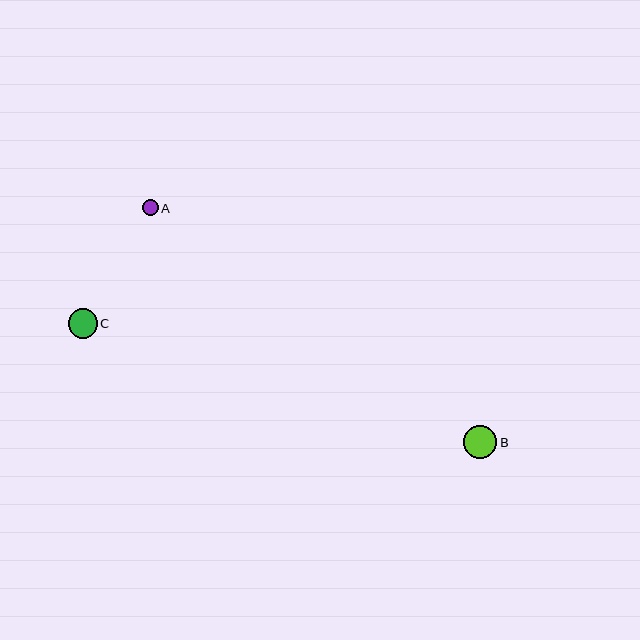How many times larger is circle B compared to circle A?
Circle B is approximately 2.1 times the size of circle A.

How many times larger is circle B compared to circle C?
Circle B is approximately 1.1 times the size of circle C.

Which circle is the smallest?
Circle A is the smallest with a size of approximately 16 pixels.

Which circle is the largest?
Circle B is the largest with a size of approximately 33 pixels.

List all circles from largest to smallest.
From largest to smallest: B, C, A.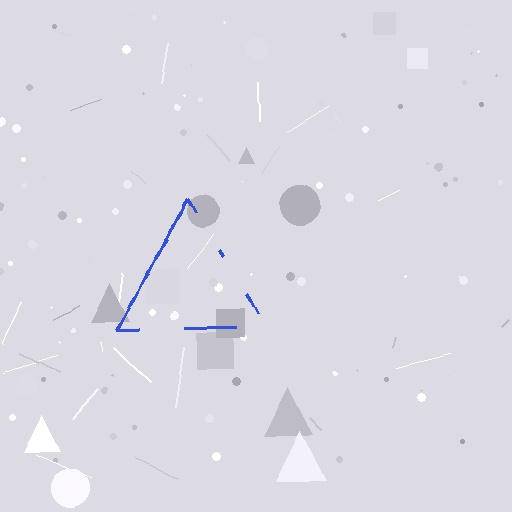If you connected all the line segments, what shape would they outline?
They would outline a triangle.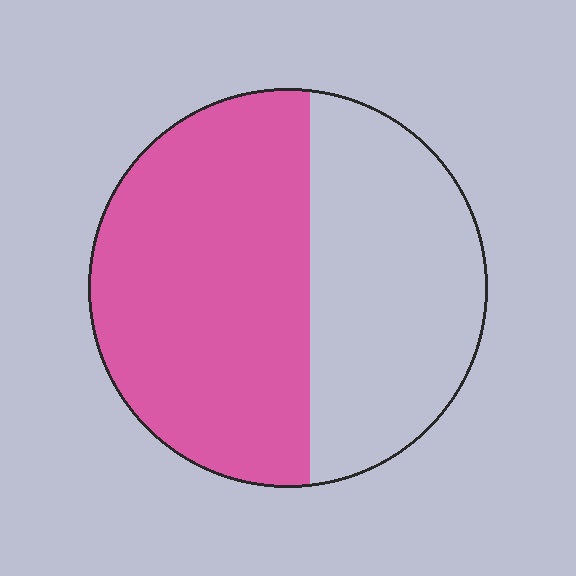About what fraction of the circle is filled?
About three fifths (3/5).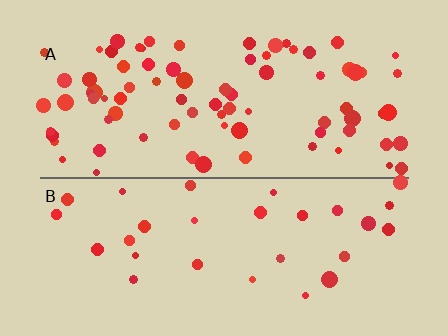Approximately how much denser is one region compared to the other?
Approximately 2.7× — region A over region B.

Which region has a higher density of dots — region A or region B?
A (the top).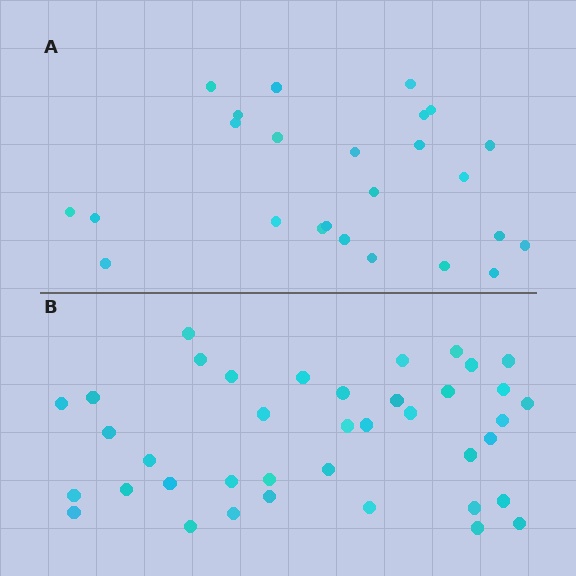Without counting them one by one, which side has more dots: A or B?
Region B (the bottom region) has more dots.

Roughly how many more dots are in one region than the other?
Region B has approximately 15 more dots than region A.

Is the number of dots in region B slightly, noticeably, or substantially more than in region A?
Region B has substantially more. The ratio is roughly 1.6 to 1.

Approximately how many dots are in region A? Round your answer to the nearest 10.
About 20 dots. (The exact count is 25, which rounds to 20.)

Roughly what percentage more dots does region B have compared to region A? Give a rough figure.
About 55% more.